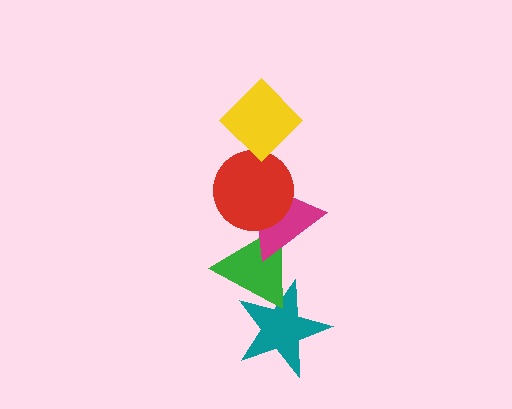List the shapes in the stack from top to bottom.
From top to bottom: the yellow diamond, the red circle, the magenta triangle, the green triangle, the teal star.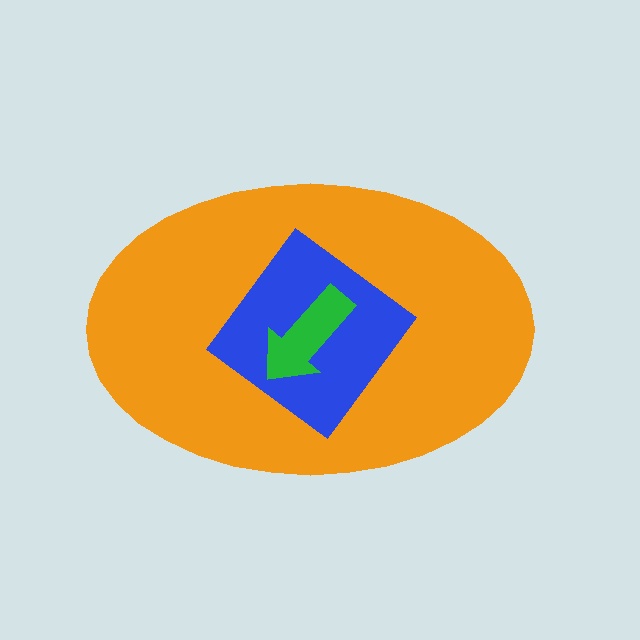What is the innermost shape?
The green arrow.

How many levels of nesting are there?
3.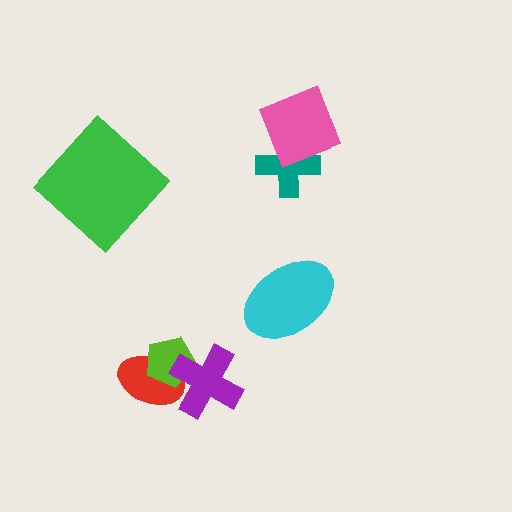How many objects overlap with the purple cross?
2 objects overlap with the purple cross.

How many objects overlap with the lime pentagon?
2 objects overlap with the lime pentagon.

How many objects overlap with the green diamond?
0 objects overlap with the green diamond.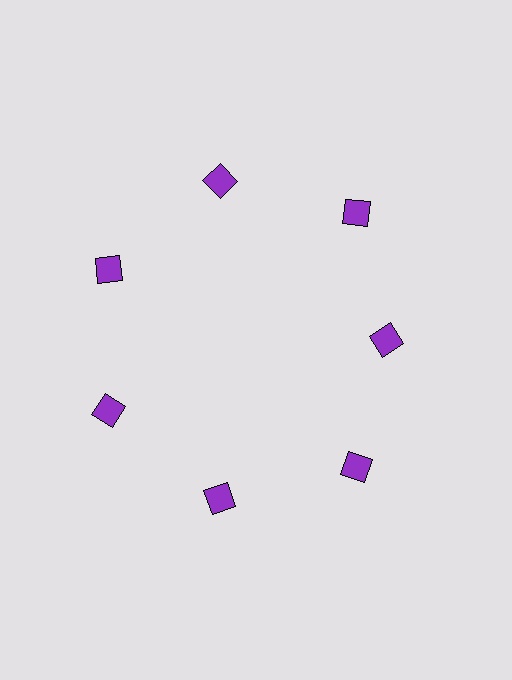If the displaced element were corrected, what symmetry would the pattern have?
It would have 7-fold rotational symmetry — the pattern would map onto itself every 51 degrees.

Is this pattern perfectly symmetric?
No. The 7 purple squares are arranged in a ring, but one element near the 3 o'clock position is pulled inward toward the center, breaking the 7-fold rotational symmetry.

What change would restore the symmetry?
The symmetry would be restored by moving it outward, back onto the ring so that all 7 squares sit at equal angles and equal distance from the center.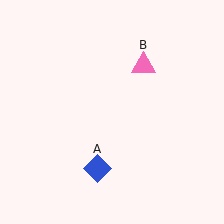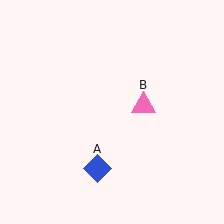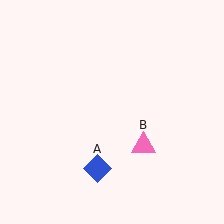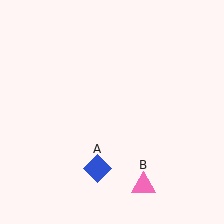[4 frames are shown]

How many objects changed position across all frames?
1 object changed position: pink triangle (object B).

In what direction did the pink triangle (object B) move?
The pink triangle (object B) moved down.